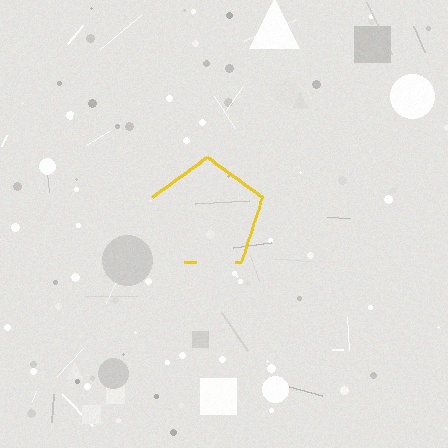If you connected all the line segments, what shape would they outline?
They would outline a pentagon.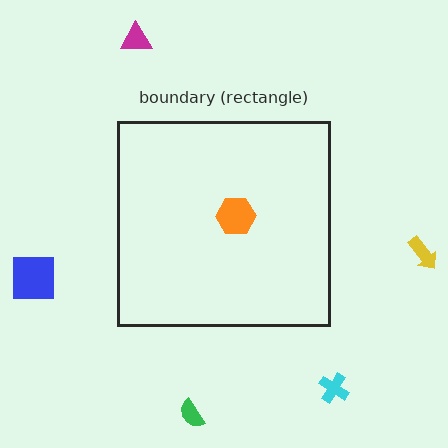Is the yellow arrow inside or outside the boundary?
Outside.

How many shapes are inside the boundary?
1 inside, 5 outside.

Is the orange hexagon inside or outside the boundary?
Inside.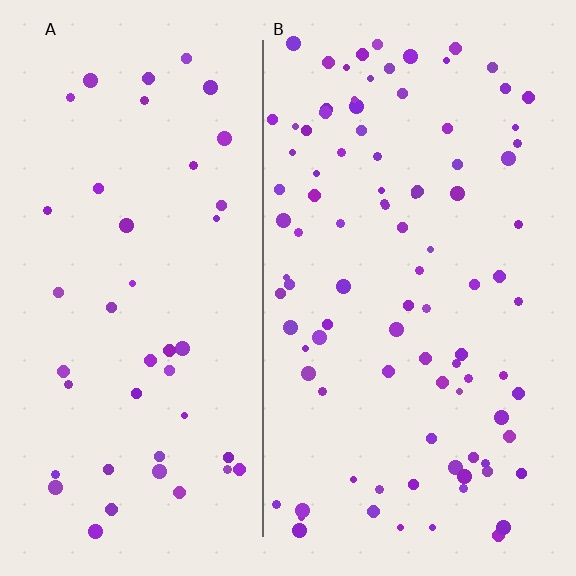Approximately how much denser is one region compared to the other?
Approximately 2.2× — region B over region A.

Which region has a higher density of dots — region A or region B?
B (the right).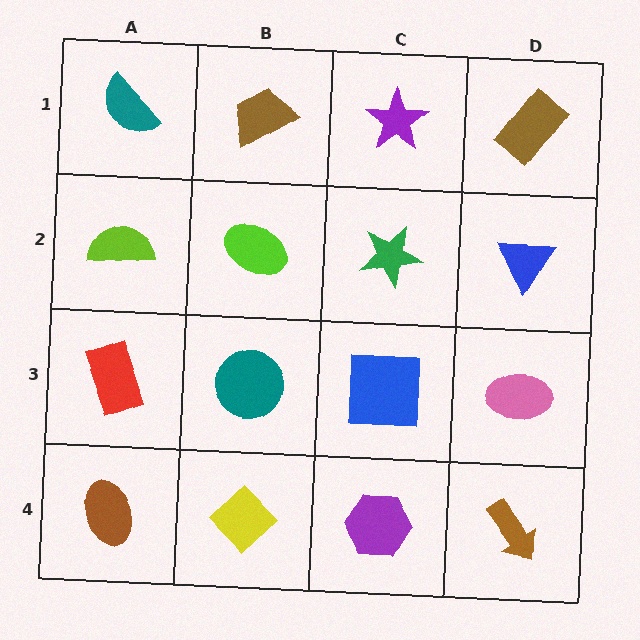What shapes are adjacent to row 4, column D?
A pink ellipse (row 3, column D), a purple hexagon (row 4, column C).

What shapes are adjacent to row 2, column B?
A brown trapezoid (row 1, column B), a teal circle (row 3, column B), a lime semicircle (row 2, column A), a green star (row 2, column C).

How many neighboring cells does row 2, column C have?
4.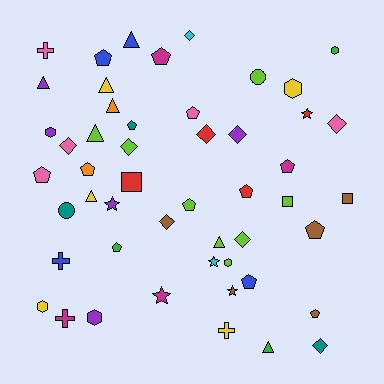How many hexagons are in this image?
There are 6 hexagons.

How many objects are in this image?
There are 50 objects.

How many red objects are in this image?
There are 4 red objects.